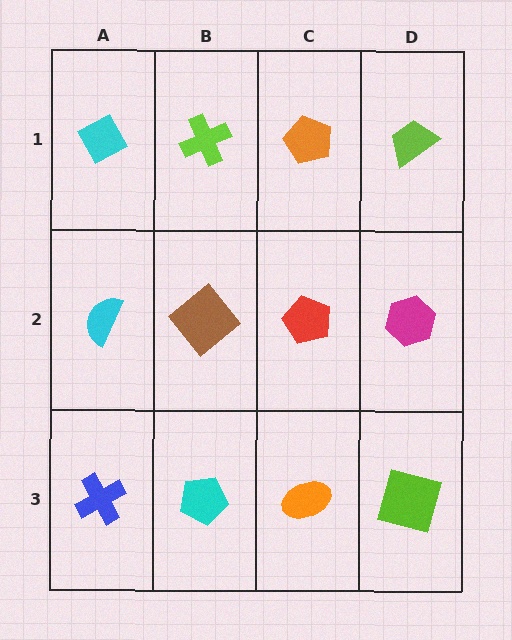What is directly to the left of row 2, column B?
A cyan semicircle.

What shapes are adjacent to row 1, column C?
A red pentagon (row 2, column C), a lime cross (row 1, column B), a lime trapezoid (row 1, column D).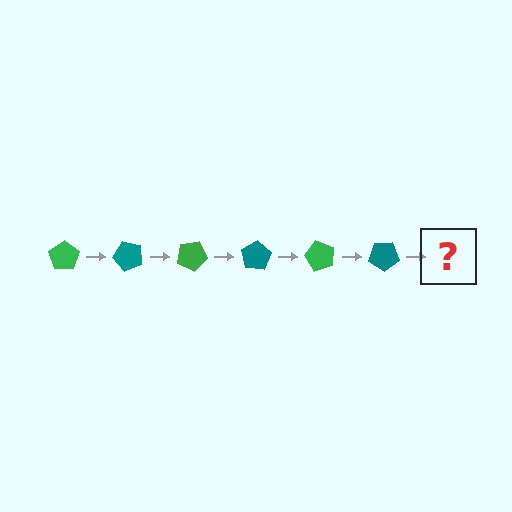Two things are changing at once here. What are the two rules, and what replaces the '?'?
The two rules are that it rotates 50 degrees each step and the color cycles through green and teal. The '?' should be a green pentagon, rotated 300 degrees from the start.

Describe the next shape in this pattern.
It should be a green pentagon, rotated 300 degrees from the start.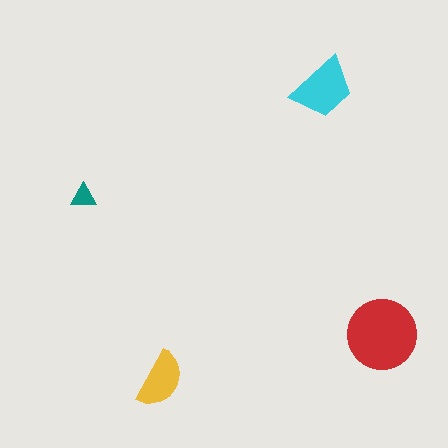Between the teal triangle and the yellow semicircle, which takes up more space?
The yellow semicircle.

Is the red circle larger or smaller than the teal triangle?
Larger.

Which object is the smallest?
The teal triangle.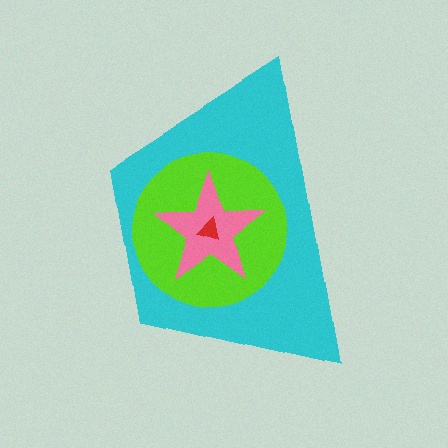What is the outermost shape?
The cyan trapezoid.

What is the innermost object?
The red triangle.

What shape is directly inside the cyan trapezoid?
The lime circle.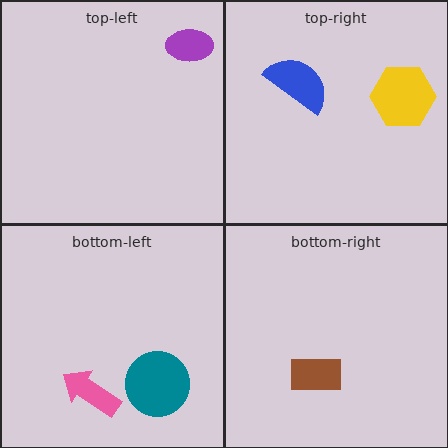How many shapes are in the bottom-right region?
1.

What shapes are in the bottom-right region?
The brown rectangle.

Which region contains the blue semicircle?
The top-right region.